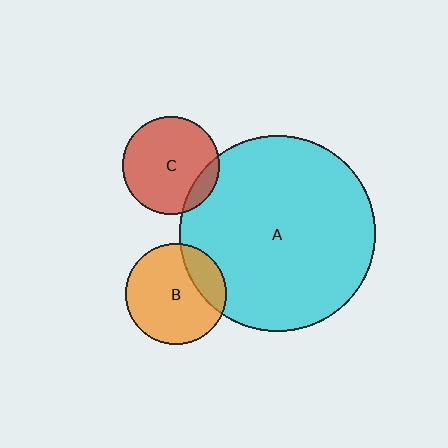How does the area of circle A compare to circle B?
Approximately 3.8 times.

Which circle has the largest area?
Circle A (cyan).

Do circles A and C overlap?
Yes.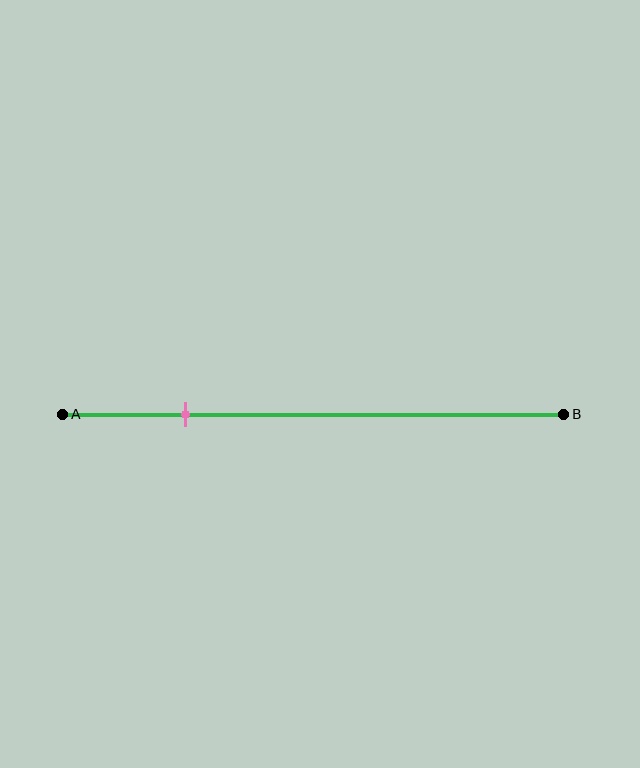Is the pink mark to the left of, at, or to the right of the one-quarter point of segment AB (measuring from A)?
The pink mark is approximately at the one-quarter point of segment AB.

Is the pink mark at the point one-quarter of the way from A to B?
Yes, the mark is approximately at the one-quarter point.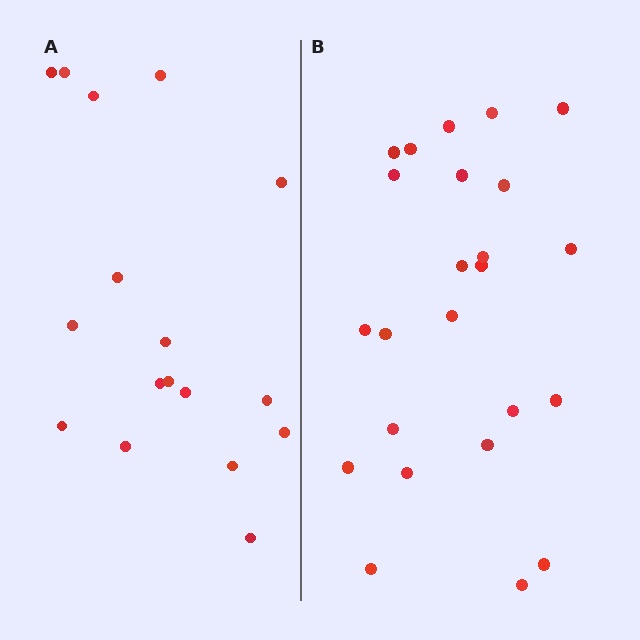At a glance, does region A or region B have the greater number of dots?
Region B (the right region) has more dots.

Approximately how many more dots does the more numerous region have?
Region B has roughly 8 or so more dots than region A.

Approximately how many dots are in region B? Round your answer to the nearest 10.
About 20 dots. (The exact count is 24, which rounds to 20.)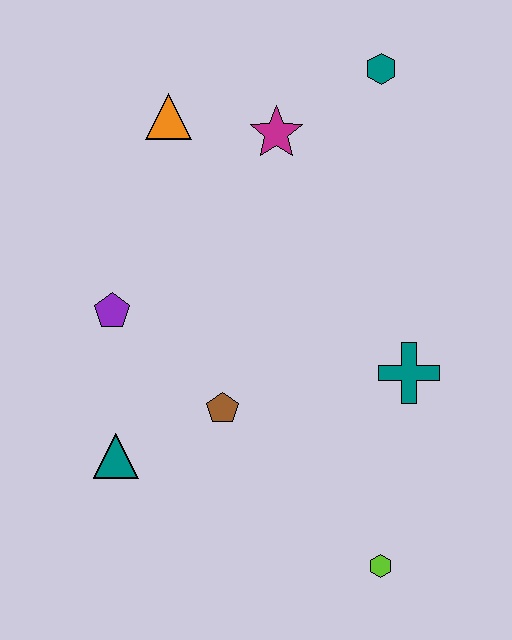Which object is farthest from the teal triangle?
The teal hexagon is farthest from the teal triangle.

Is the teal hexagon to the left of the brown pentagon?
No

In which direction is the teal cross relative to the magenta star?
The teal cross is below the magenta star.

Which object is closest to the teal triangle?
The brown pentagon is closest to the teal triangle.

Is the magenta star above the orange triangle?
No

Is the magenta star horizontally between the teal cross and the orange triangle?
Yes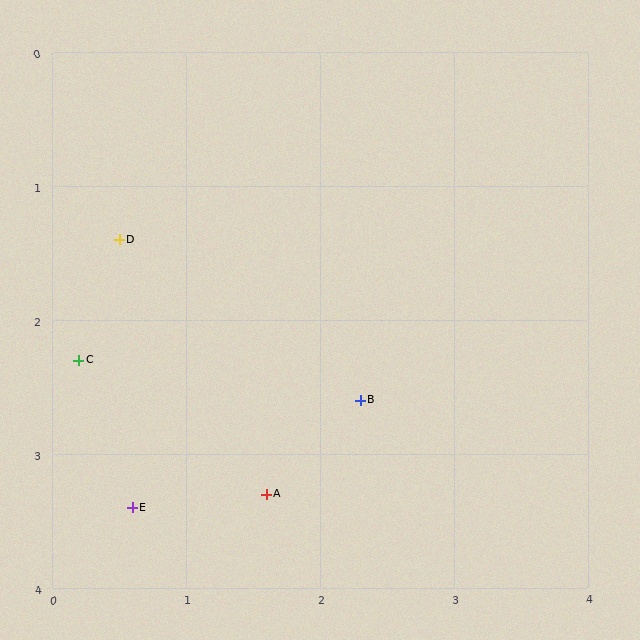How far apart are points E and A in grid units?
Points E and A are about 1.0 grid units apart.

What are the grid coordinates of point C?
Point C is at approximately (0.2, 2.3).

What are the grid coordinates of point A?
Point A is at approximately (1.6, 3.3).